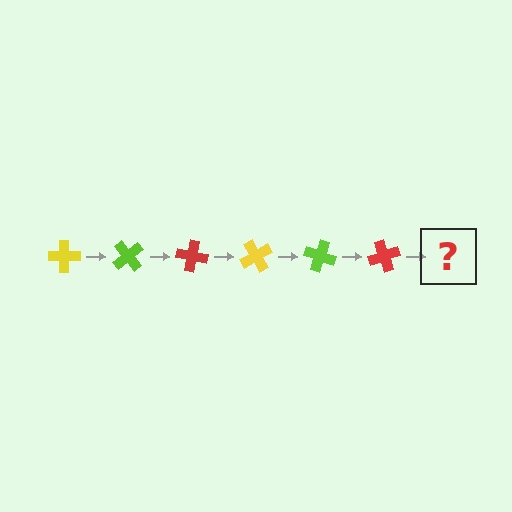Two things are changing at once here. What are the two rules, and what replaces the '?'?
The two rules are that it rotates 50 degrees each step and the color cycles through yellow, lime, and red. The '?' should be a yellow cross, rotated 300 degrees from the start.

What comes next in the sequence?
The next element should be a yellow cross, rotated 300 degrees from the start.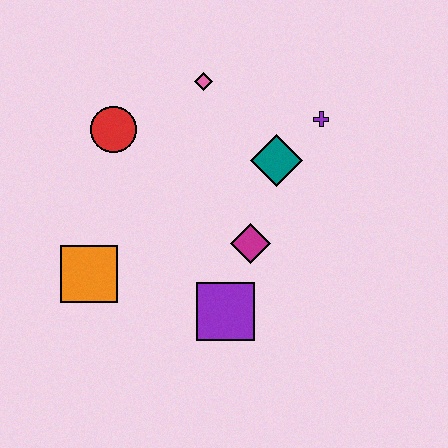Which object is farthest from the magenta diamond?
The red circle is farthest from the magenta diamond.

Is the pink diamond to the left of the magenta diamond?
Yes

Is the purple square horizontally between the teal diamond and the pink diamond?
Yes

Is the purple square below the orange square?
Yes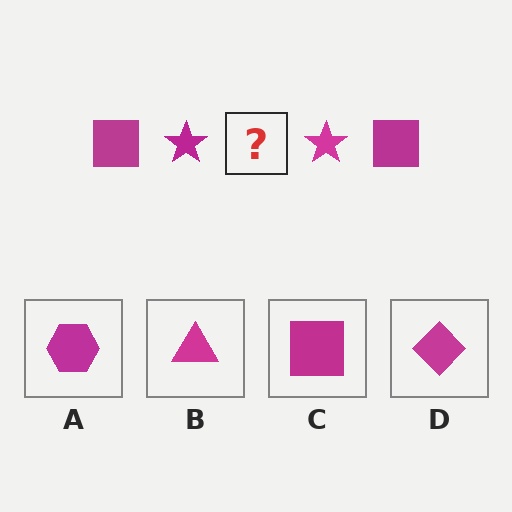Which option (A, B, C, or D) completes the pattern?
C.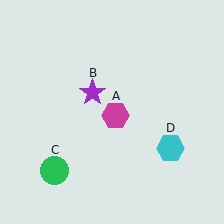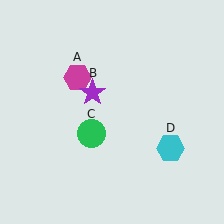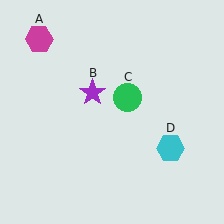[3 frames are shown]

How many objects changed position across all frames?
2 objects changed position: magenta hexagon (object A), green circle (object C).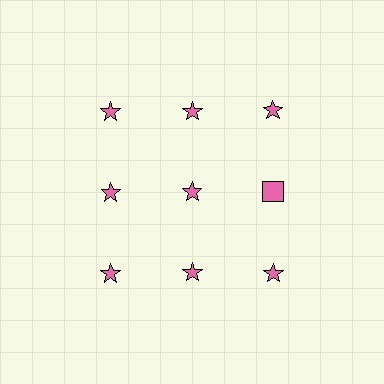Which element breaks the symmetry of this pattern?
The pink square in the second row, center column breaks the symmetry. All other shapes are pink stars.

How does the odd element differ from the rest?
It has a different shape: square instead of star.